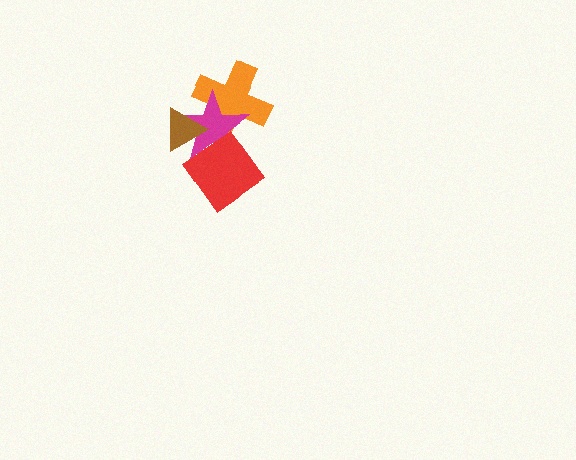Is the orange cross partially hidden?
Yes, it is partially covered by another shape.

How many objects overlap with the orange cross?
3 objects overlap with the orange cross.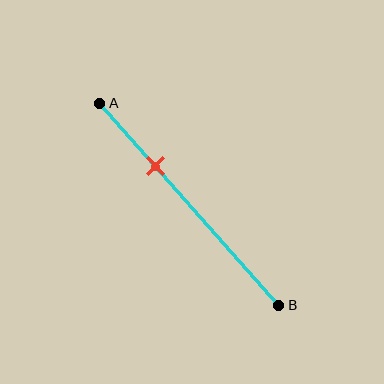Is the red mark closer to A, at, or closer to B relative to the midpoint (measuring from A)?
The red mark is closer to point A than the midpoint of segment AB.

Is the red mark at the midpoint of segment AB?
No, the mark is at about 30% from A, not at the 50% midpoint.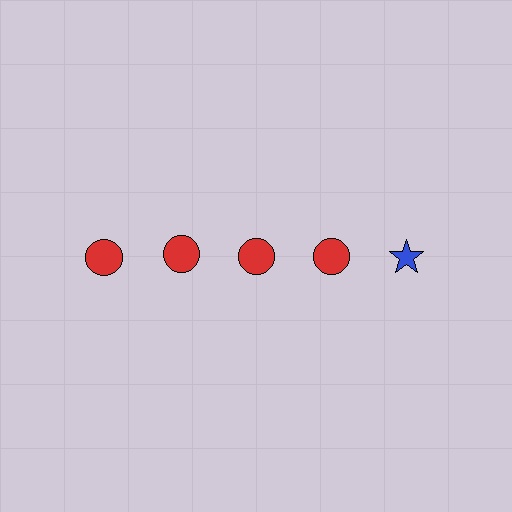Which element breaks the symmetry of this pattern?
The blue star in the top row, rightmost column breaks the symmetry. All other shapes are red circles.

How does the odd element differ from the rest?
It differs in both color (blue instead of red) and shape (star instead of circle).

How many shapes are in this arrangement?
There are 5 shapes arranged in a grid pattern.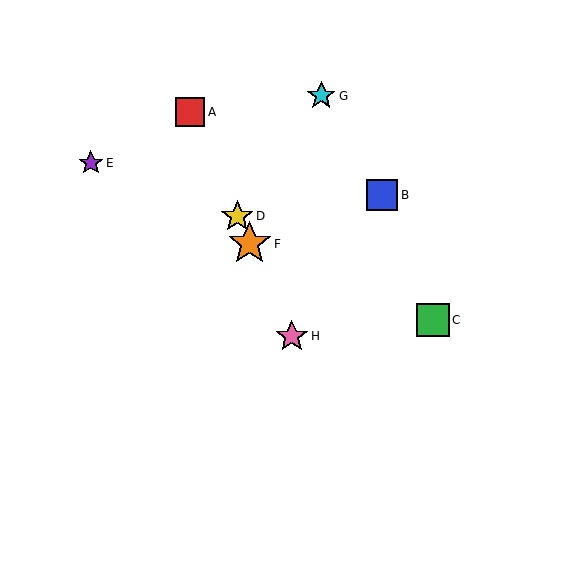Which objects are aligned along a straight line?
Objects A, D, F, H are aligned along a straight line.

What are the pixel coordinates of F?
Object F is at (250, 244).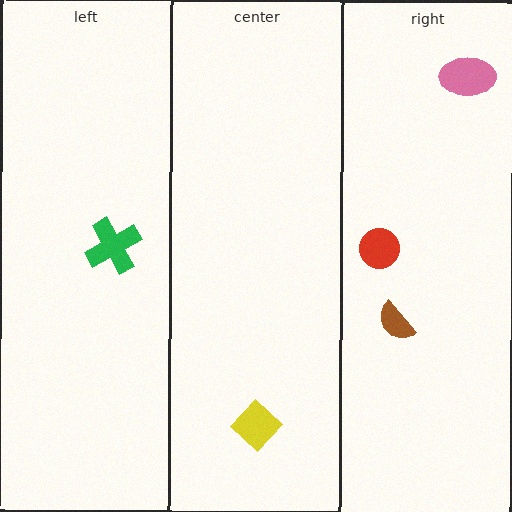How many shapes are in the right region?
3.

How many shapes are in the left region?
1.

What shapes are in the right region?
The pink ellipse, the red circle, the brown semicircle.